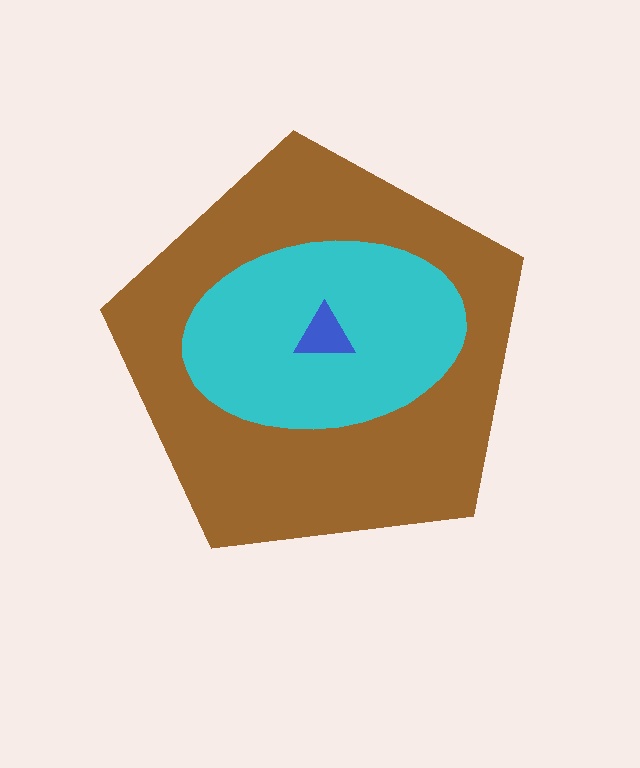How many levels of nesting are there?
3.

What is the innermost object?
The blue triangle.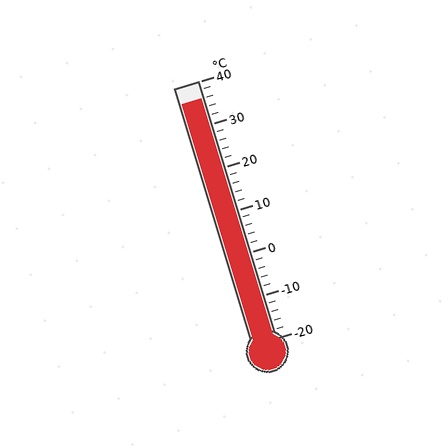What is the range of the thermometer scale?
The thermometer scale ranges from -20°C to 40°C.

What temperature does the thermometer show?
The thermometer shows approximately 36°C.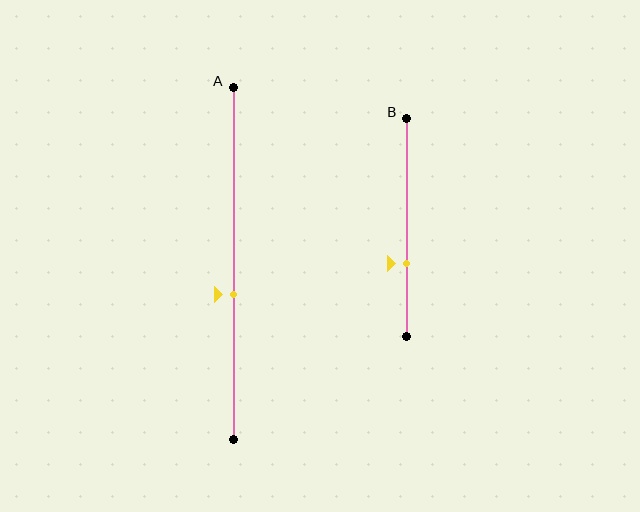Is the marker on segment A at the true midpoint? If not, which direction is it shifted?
No, the marker on segment A is shifted downward by about 9% of the segment length.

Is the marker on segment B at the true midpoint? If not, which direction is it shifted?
No, the marker on segment B is shifted downward by about 16% of the segment length.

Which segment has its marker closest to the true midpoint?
Segment A has its marker closest to the true midpoint.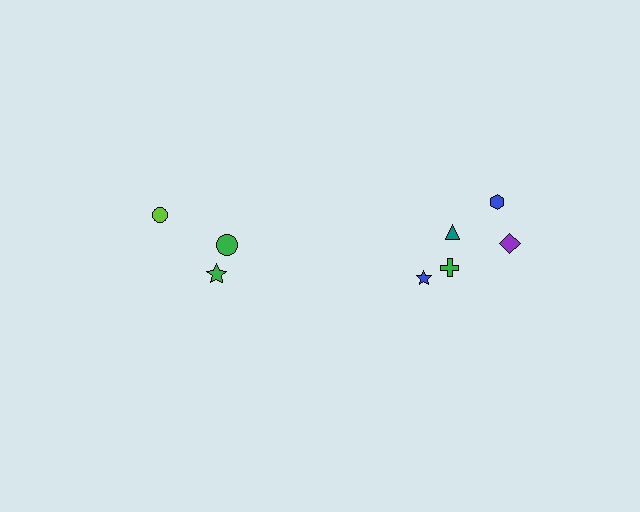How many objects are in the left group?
There are 3 objects.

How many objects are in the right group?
There are 5 objects.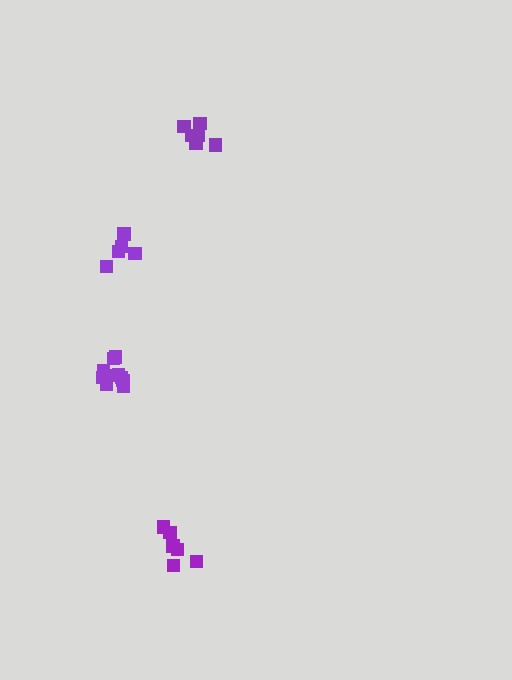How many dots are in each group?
Group 1: 11 dots, Group 2: 6 dots, Group 3: 5 dots, Group 4: 6 dots (28 total).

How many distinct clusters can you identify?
There are 4 distinct clusters.